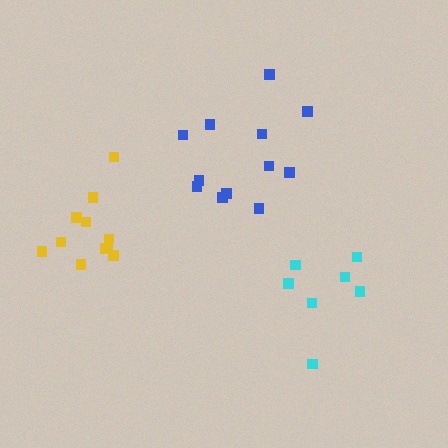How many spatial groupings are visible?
There are 3 spatial groupings.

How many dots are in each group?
Group 1: 11 dots, Group 2: 12 dots, Group 3: 7 dots (30 total).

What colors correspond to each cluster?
The clusters are colored: yellow, blue, cyan.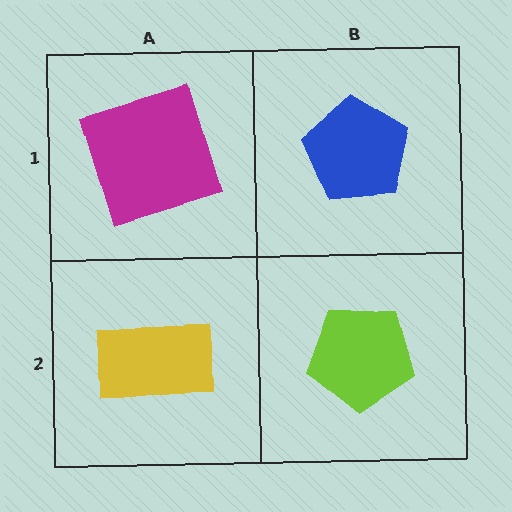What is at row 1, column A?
A magenta square.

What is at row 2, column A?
A yellow rectangle.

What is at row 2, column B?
A lime pentagon.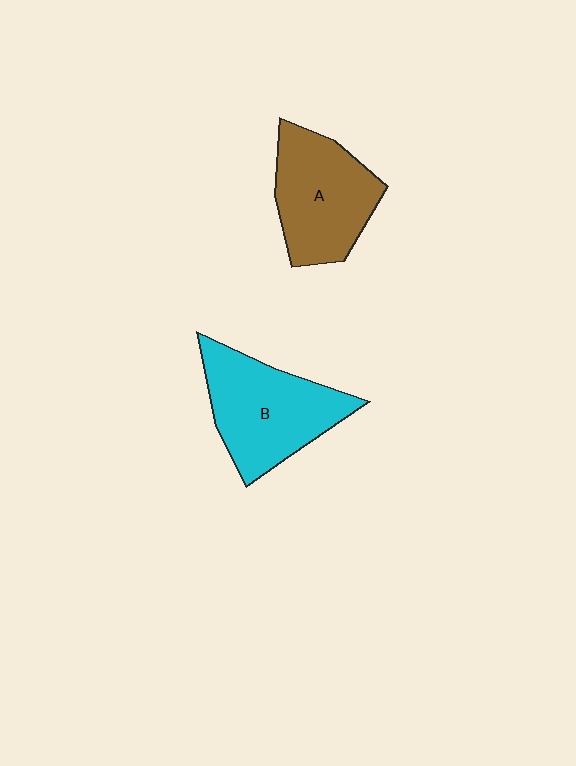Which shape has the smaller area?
Shape A (brown).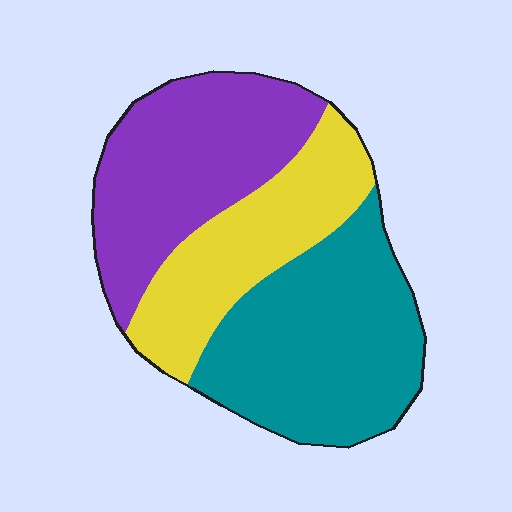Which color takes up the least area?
Yellow, at roughly 25%.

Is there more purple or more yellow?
Purple.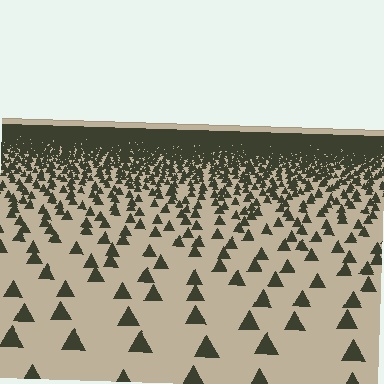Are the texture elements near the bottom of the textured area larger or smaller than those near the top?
Larger. Near the bottom, elements are closer to the viewer and appear at a bigger on-screen size.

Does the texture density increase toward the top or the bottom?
Density increases toward the top.